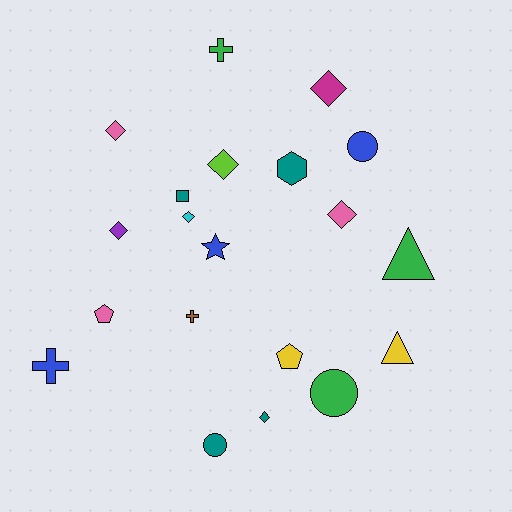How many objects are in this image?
There are 20 objects.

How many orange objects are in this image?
There are no orange objects.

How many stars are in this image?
There is 1 star.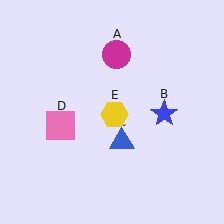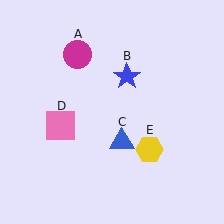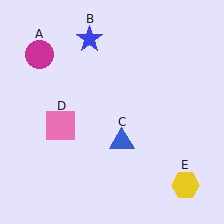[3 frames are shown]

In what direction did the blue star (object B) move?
The blue star (object B) moved up and to the left.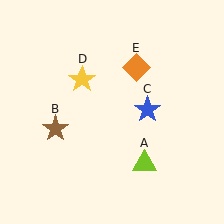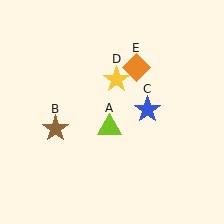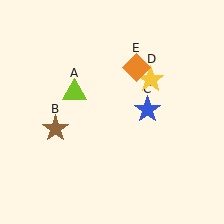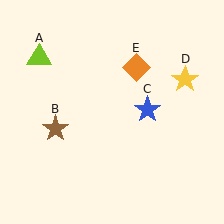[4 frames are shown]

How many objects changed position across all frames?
2 objects changed position: lime triangle (object A), yellow star (object D).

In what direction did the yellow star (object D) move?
The yellow star (object D) moved right.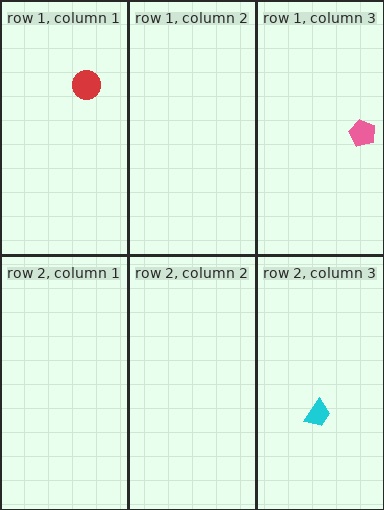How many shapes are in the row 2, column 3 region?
1.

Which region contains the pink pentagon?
The row 1, column 3 region.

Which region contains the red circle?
The row 1, column 1 region.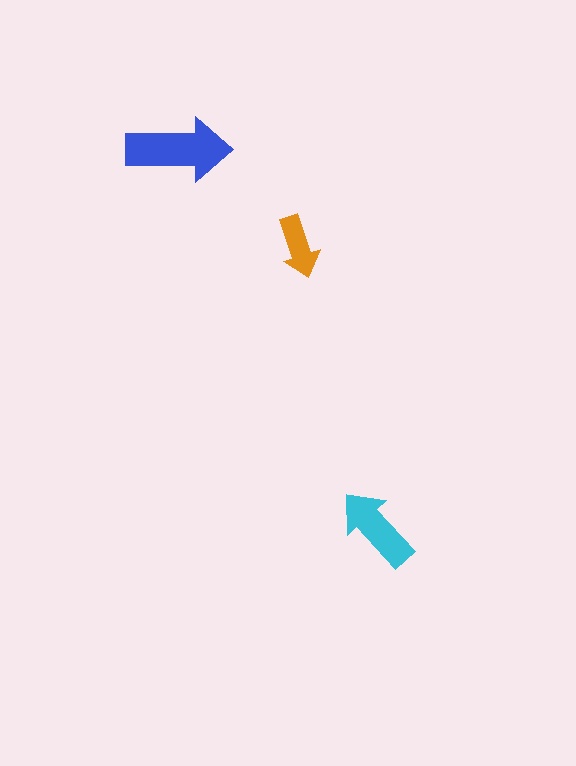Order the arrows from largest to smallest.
the blue one, the cyan one, the orange one.